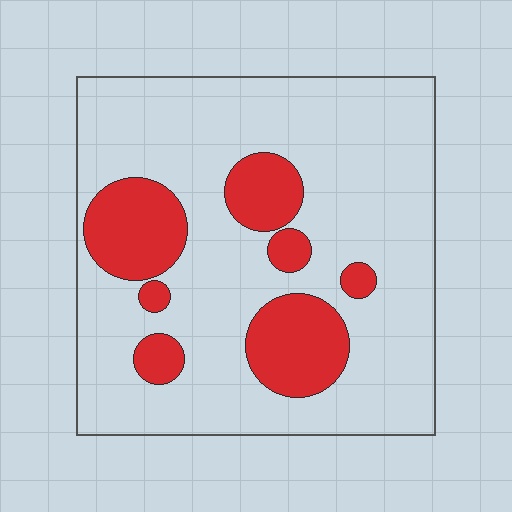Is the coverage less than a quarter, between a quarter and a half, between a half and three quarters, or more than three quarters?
Less than a quarter.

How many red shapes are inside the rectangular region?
7.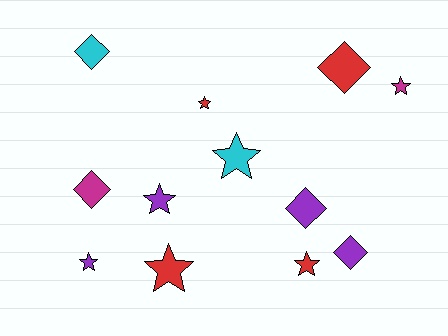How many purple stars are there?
There are 2 purple stars.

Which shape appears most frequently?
Star, with 7 objects.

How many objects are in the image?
There are 12 objects.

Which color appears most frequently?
Red, with 4 objects.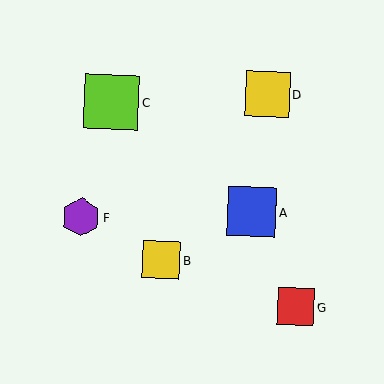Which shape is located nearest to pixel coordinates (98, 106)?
The lime square (labeled C) at (111, 102) is nearest to that location.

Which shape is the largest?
The lime square (labeled C) is the largest.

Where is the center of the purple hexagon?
The center of the purple hexagon is at (81, 217).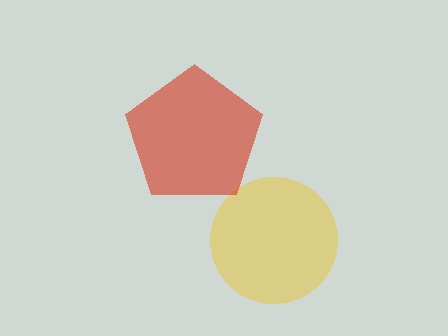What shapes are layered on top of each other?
The layered shapes are: a yellow circle, a red pentagon.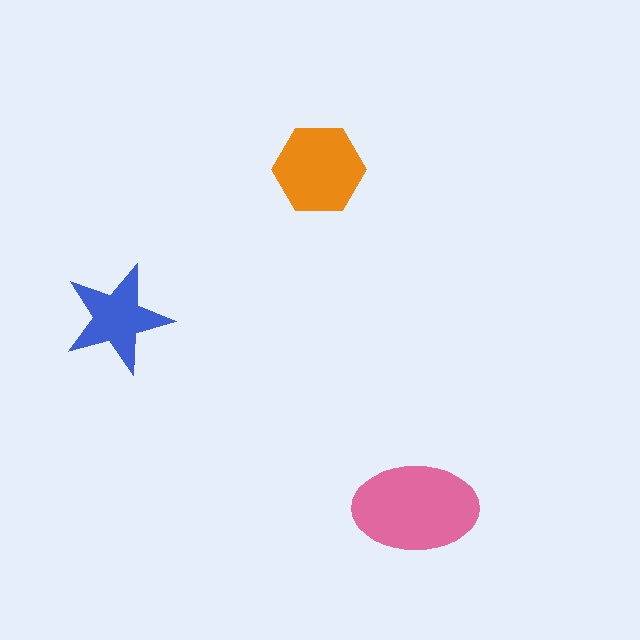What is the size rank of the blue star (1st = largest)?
3rd.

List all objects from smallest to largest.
The blue star, the orange hexagon, the pink ellipse.